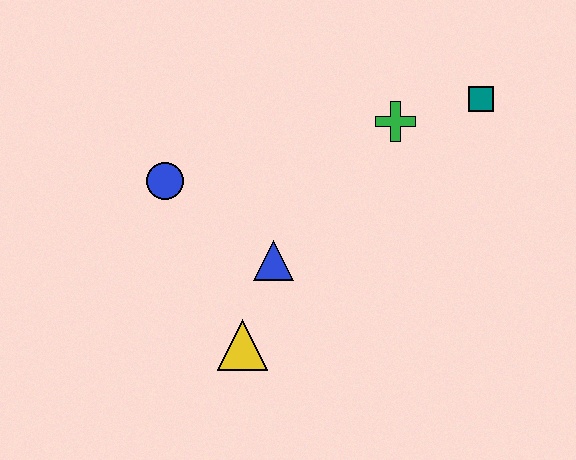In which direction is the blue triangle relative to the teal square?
The blue triangle is to the left of the teal square.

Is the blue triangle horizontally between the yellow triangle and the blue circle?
No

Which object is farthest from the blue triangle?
The teal square is farthest from the blue triangle.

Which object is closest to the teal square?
The green cross is closest to the teal square.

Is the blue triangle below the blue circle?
Yes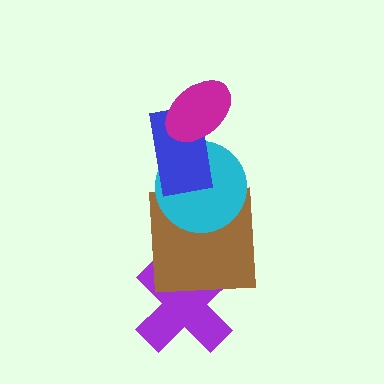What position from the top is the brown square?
The brown square is 4th from the top.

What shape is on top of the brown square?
The cyan circle is on top of the brown square.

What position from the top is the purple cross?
The purple cross is 5th from the top.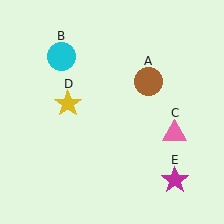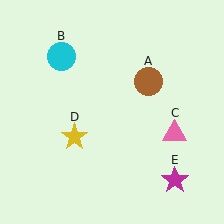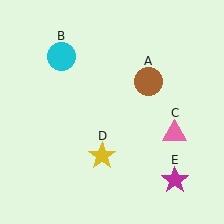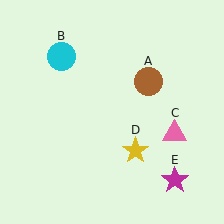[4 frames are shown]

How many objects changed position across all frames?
1 object changed position: yellow star (object D).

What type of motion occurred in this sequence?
The yellow star (object D) rotated counterclockwise around the center of the scene.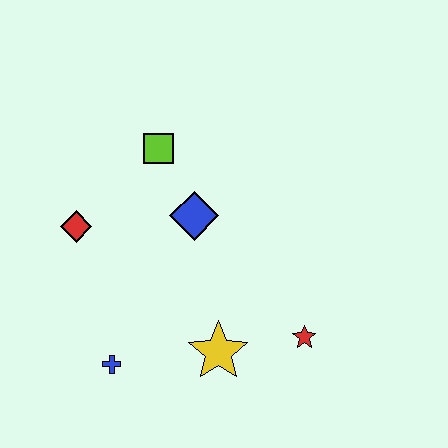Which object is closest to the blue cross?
The yellow star is closest to the blue cross.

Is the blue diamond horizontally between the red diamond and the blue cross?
No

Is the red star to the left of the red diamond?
No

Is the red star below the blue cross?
No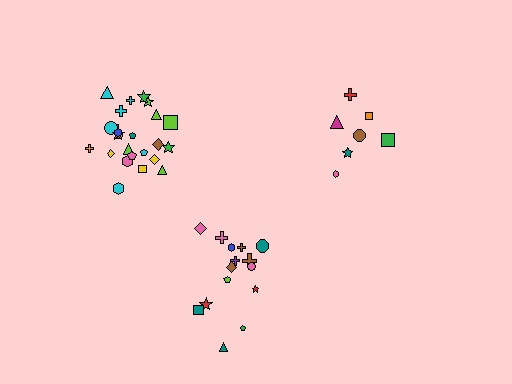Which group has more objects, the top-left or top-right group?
The top-left group.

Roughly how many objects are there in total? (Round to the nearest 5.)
Roughly 45 objects in total.